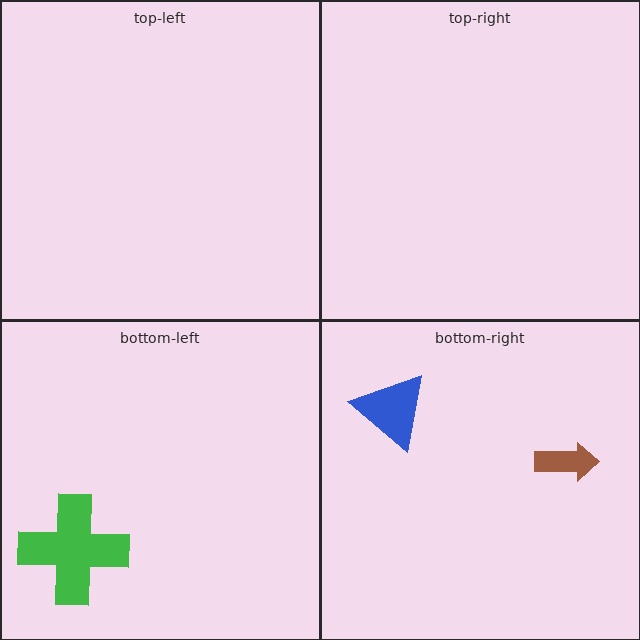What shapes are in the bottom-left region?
The green cross.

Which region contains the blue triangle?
The bottom-right region.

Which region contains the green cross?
The bottom-left region.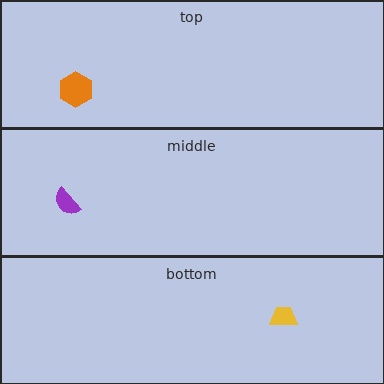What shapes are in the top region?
The orange hexagon.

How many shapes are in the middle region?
1.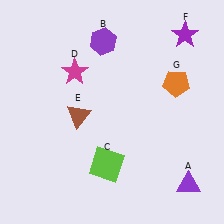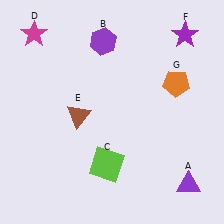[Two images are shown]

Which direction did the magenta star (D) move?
The magenta star (D) moved left.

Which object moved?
The magenta star (D) moved left.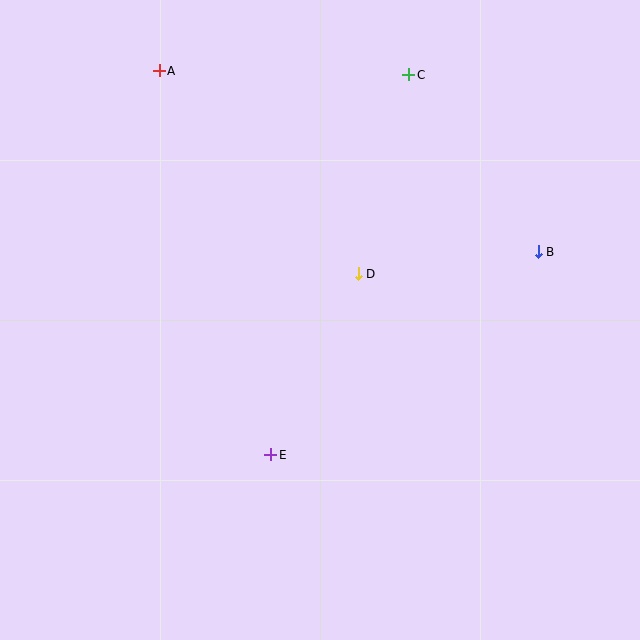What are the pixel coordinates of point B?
Point B is at (538, 252).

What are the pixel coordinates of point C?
Point C is at (409, 75).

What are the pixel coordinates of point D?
Point D is at (358, 274).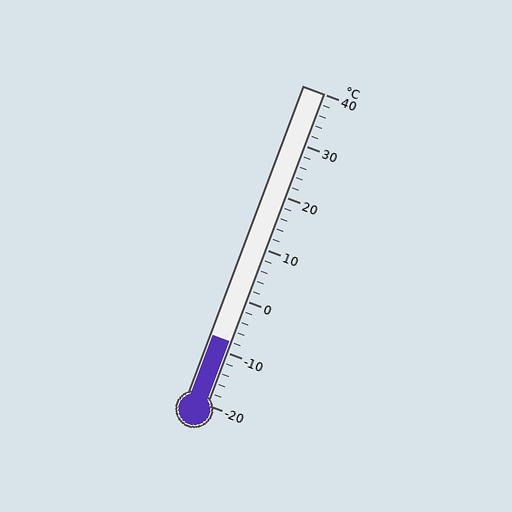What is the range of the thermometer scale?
The thermometer scale ranges from -20°C to 40°C.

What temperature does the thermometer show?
The thermometer shows approximately -8°C.